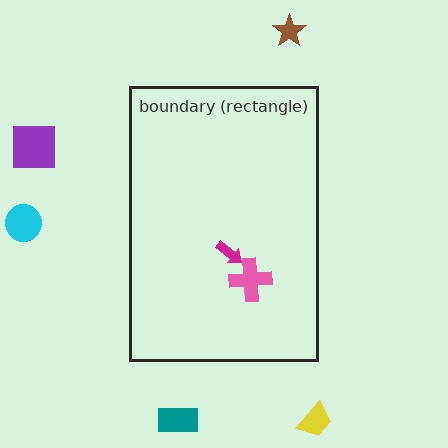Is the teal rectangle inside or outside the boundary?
Outside.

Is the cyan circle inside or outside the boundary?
Outside.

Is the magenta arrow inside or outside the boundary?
Inside.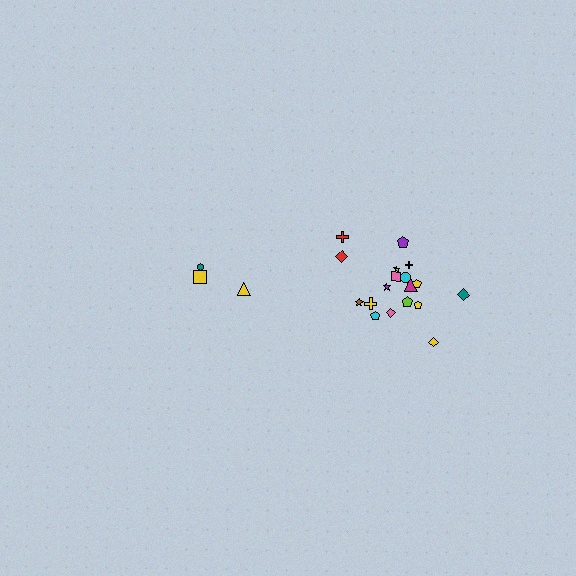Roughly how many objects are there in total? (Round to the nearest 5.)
Roughly 20 objects in total.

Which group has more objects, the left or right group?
The right group.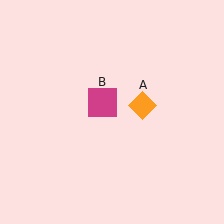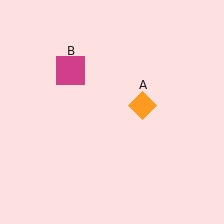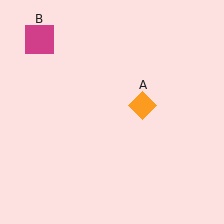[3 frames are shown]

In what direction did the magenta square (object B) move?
The magenta square (object B) moved up and to the left.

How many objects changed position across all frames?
1 object changed position: magenta square (object B).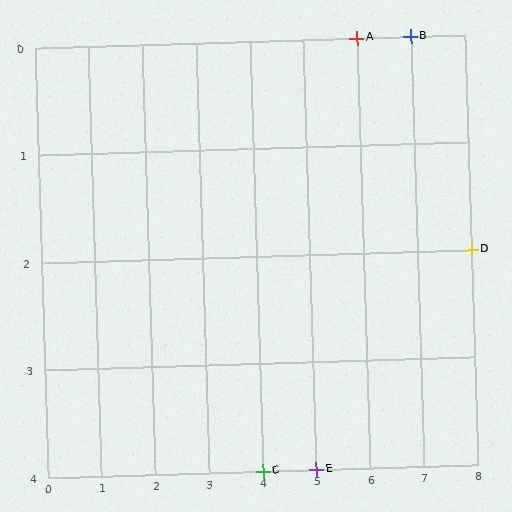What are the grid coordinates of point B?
Point B is at grid coordinates (7, 0).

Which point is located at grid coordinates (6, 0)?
Point A is at (6, 0).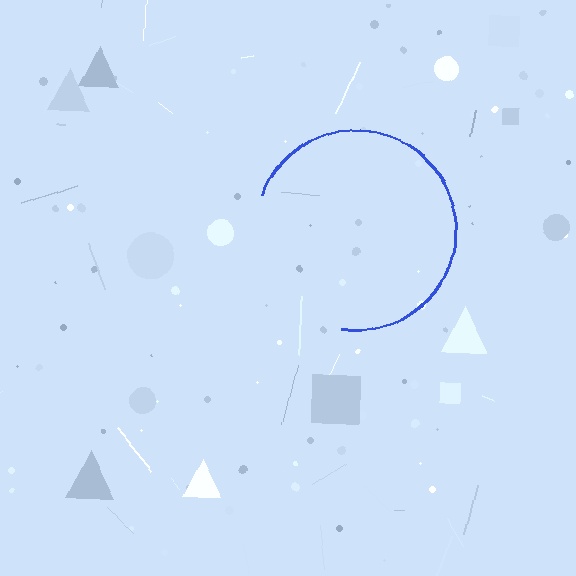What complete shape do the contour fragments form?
The contour fragments form a circle.